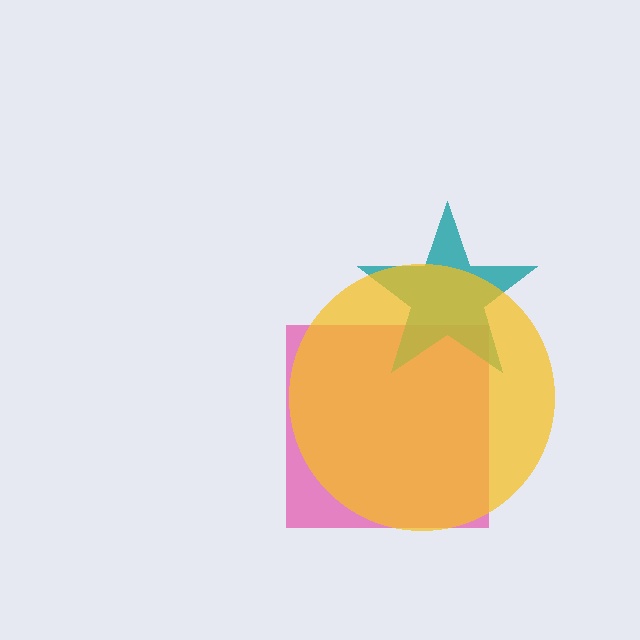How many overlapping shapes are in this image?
There are 3 overlapping shapes in the image.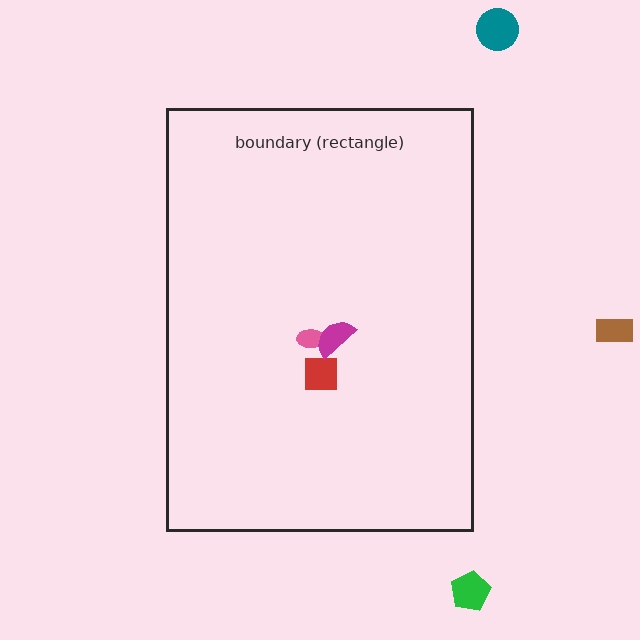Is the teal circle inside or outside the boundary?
Outside.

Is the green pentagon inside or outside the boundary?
Outside.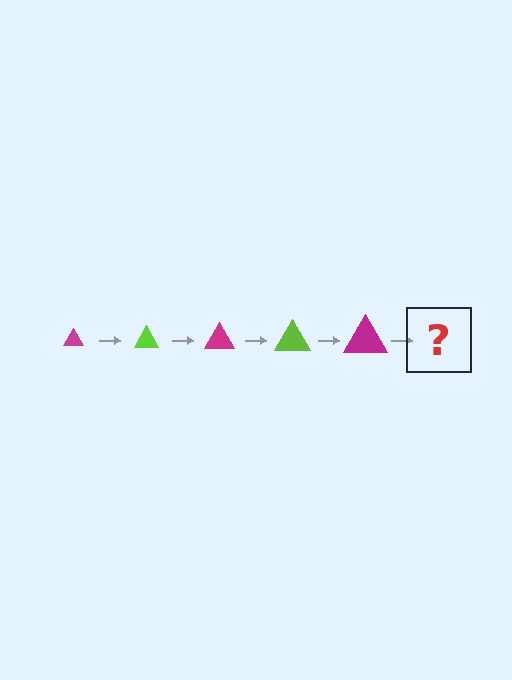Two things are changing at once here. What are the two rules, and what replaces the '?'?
The two rules are that the triangle grows larger each step and the color cycles through magenta and lime. The '?' should be a lime triangle, larger than the previous one.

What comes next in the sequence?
The next element should be a lime triangle, larger than the previous one.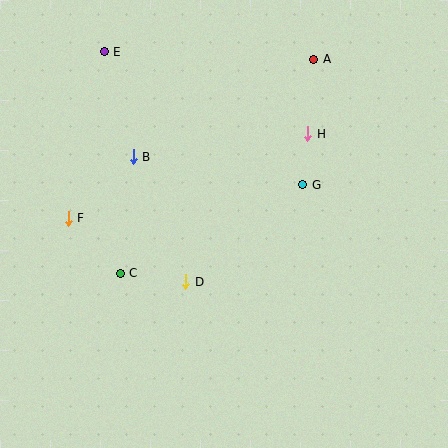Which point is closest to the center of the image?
Point D at (186, 282) is closest to the center.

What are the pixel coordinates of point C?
Point C is at (120, 273).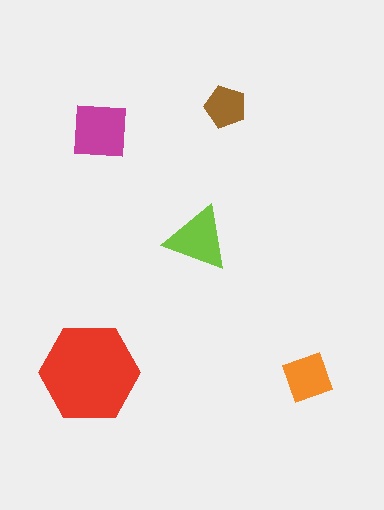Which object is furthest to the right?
The orange square is rightmost.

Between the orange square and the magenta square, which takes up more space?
The magenta square.